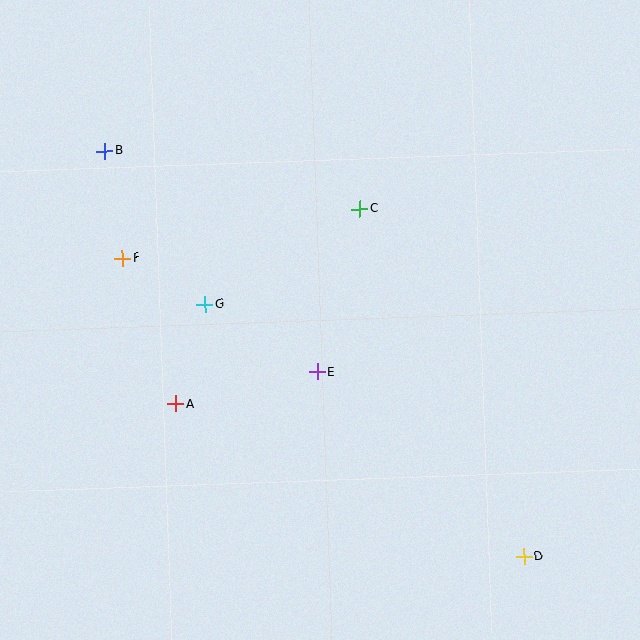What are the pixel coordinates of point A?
Point A is at (176, 404).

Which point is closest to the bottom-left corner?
Point A is closest to the bottom-left corner.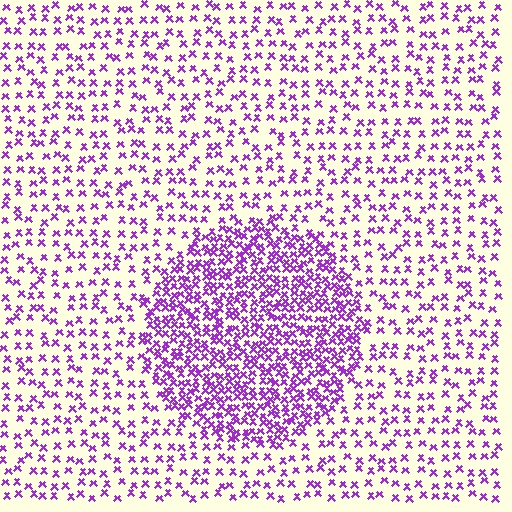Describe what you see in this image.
The image contains small purple elements arranged at two different densities. A circle-shaped region is visible where the elements are more densely packed than the surrounding area.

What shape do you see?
I see a circle.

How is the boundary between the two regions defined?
The boundary is defined by a change in element density (approximately 2.4x ratio). All elements are the same color, size, and shape.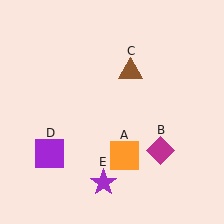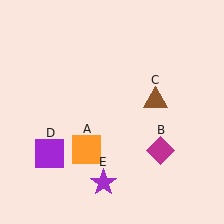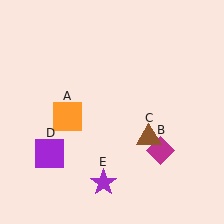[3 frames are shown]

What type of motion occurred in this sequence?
The orange square (object A), brown triangle (object C) rotated clockwise around the center of the scene.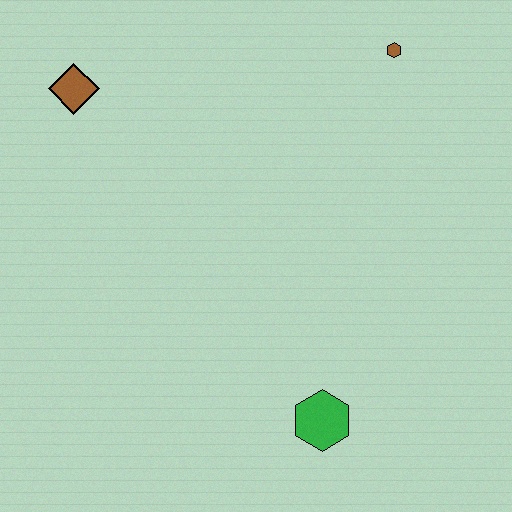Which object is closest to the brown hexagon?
The brown diamond is closest to the brown hexagon.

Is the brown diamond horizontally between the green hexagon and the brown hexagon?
No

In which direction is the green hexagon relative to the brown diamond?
The green hexagon is below the brown diamond.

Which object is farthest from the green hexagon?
The brown diamond is farthest from the green hexagon.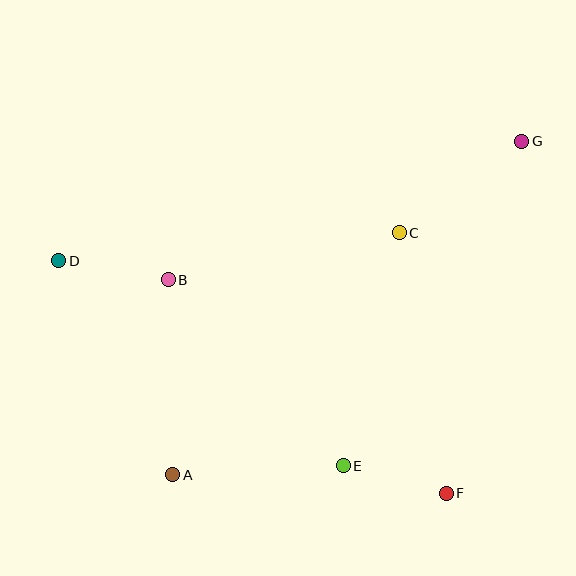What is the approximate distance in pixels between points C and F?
The distance between C and F is approximately 265 pixels.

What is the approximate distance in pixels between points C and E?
The distance between C and E is approximately 240 pixels.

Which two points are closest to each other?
Points E and F are closest to each other.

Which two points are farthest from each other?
Points A and G are farthest from each other.